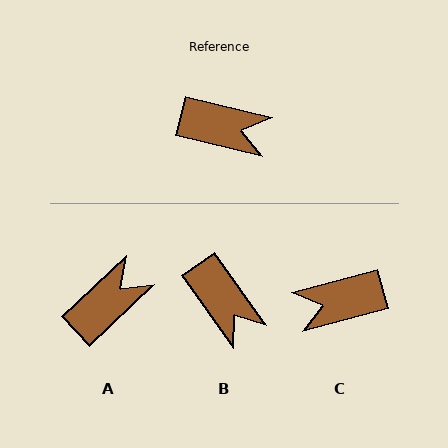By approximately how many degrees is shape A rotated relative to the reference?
Approximately 58 degrees counter-clockwise.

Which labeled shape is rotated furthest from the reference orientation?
C, about 151 degrees away.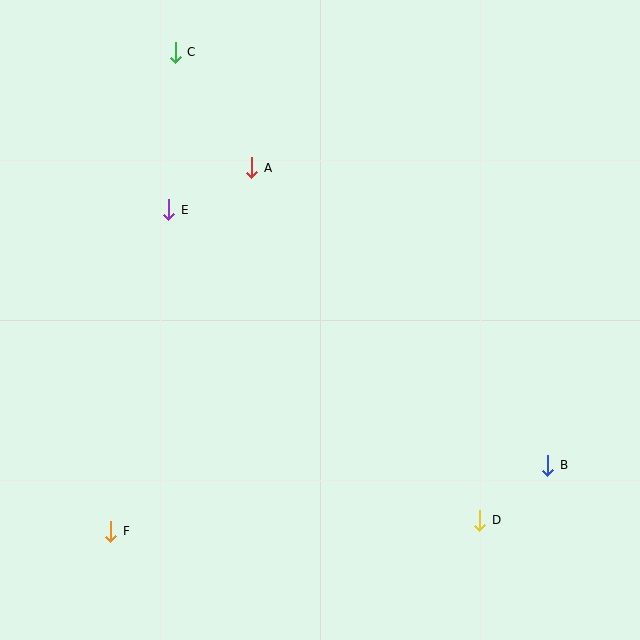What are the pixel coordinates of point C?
Point C is at (175, 52).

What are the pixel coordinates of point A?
Point A is at (252, 168).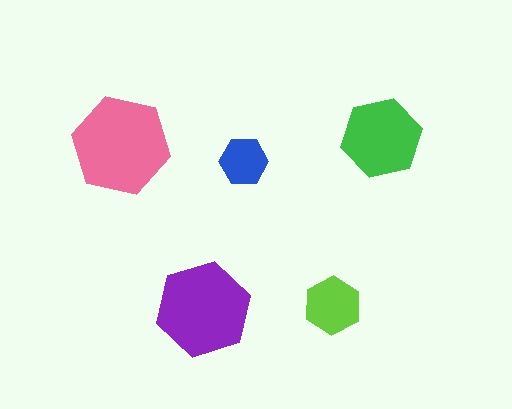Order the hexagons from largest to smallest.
the pink one, the purple one, the green one, the lime one, the blue one.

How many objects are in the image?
There are 5 objects in the image.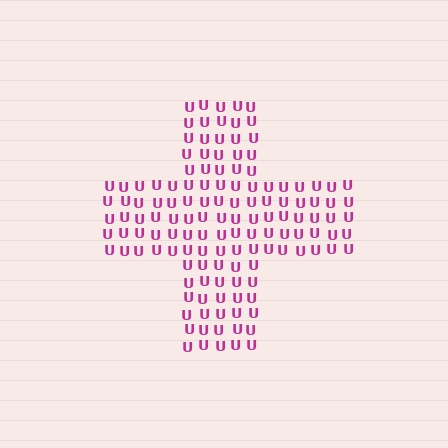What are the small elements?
The small elements are letter U's.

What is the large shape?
The large shape is a cross.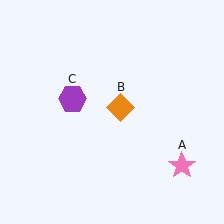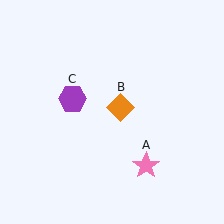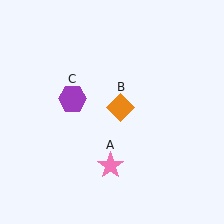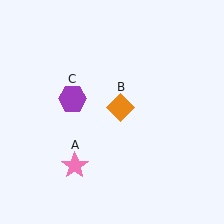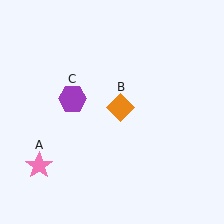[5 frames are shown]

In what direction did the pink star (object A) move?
The pink star (object A) moved left.